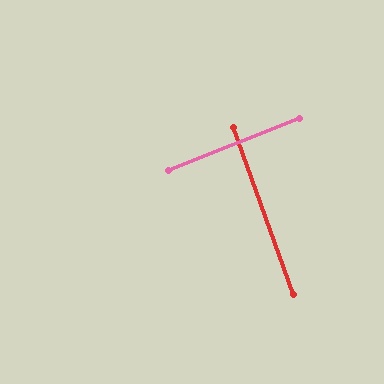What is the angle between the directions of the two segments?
Approximately 88 degrees.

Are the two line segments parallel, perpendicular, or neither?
Perpendicular — they meet at approximately 88°.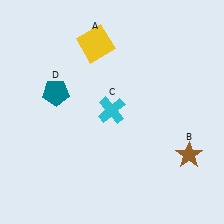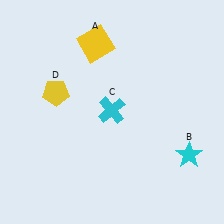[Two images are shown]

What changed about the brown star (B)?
In Image 1, B is brown. In Image 2, it changed to cyan.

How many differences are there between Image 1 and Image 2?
There are 2 differences between the two images.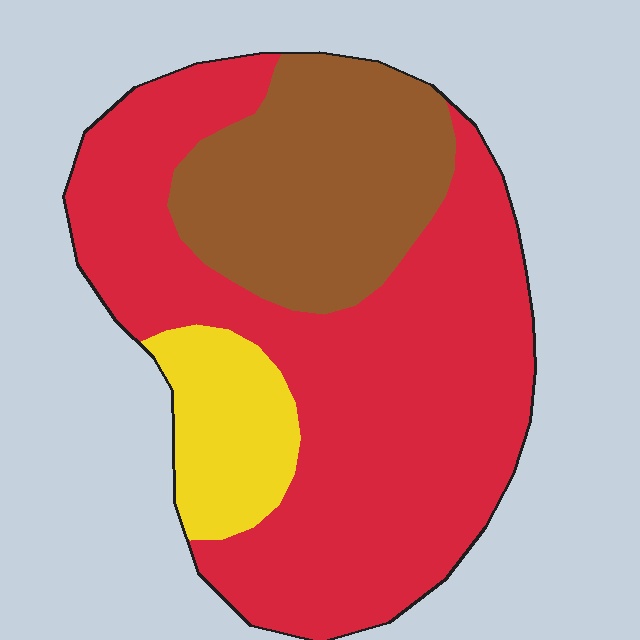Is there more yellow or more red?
Red.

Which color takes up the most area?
Red, at roughly 60%.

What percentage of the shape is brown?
Brown takes up between a quarter and a half of the shape.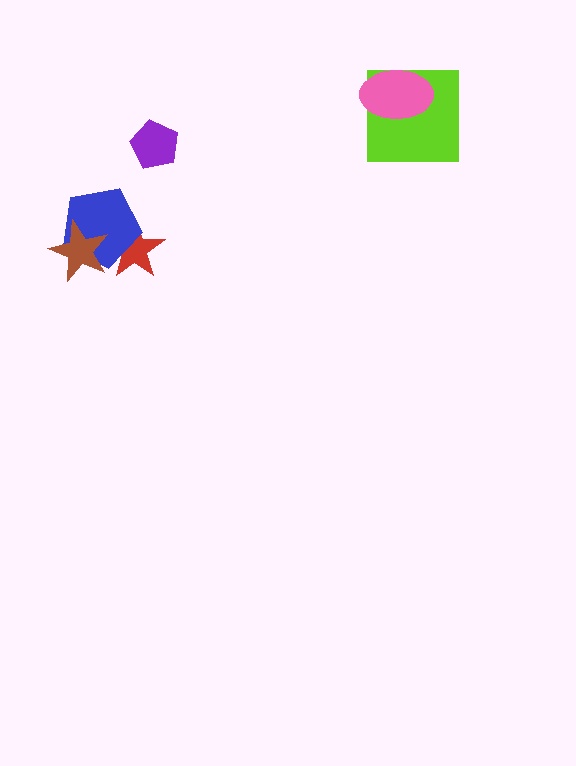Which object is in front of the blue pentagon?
The brown star is in front of the blue pentagon.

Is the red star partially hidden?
Yes, it is partially covered by another shape.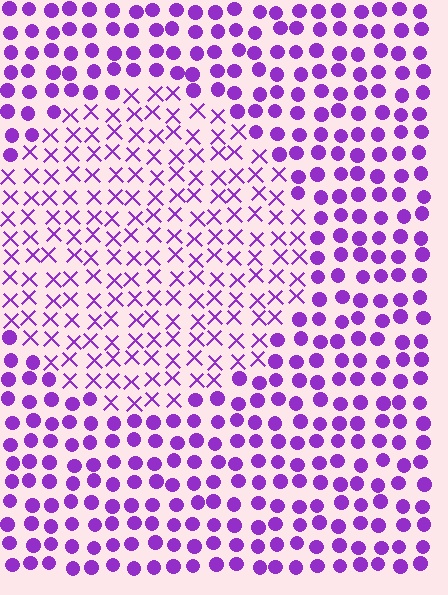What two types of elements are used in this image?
The image uses X marks inside the circle region and circles outside it.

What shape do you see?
I see a circle.